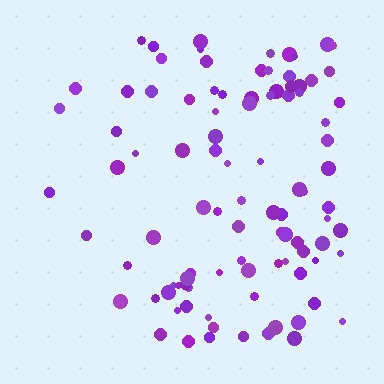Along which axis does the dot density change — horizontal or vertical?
Horizontal.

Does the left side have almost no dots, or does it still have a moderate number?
Still a moderate number, just noticeably fewer than the right.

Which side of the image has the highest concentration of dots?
The right.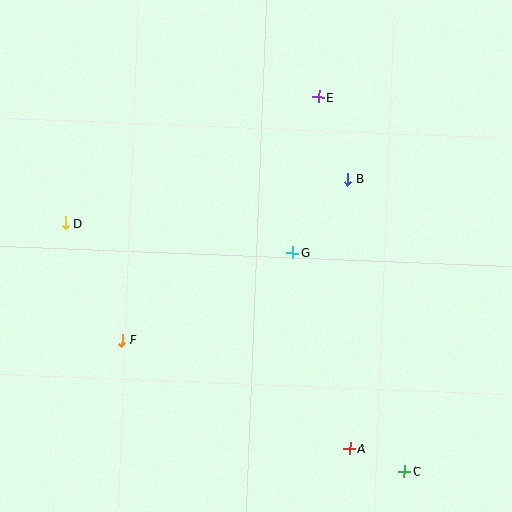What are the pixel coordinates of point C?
Point C is at (404, 472).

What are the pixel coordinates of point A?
Point A is at (350, 448).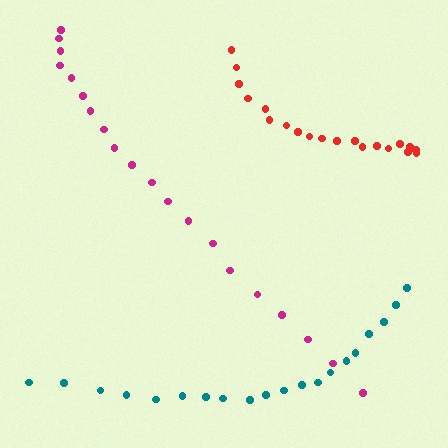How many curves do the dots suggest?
There are 3 distinct paths.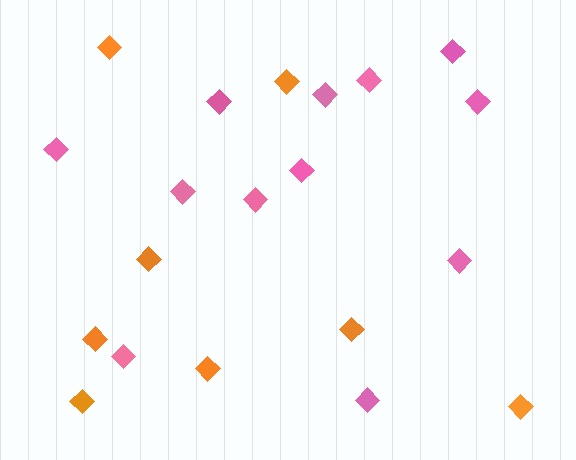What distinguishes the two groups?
There are 2 groups: one group of pink diamonds (12) and one group of orange diamonds (8).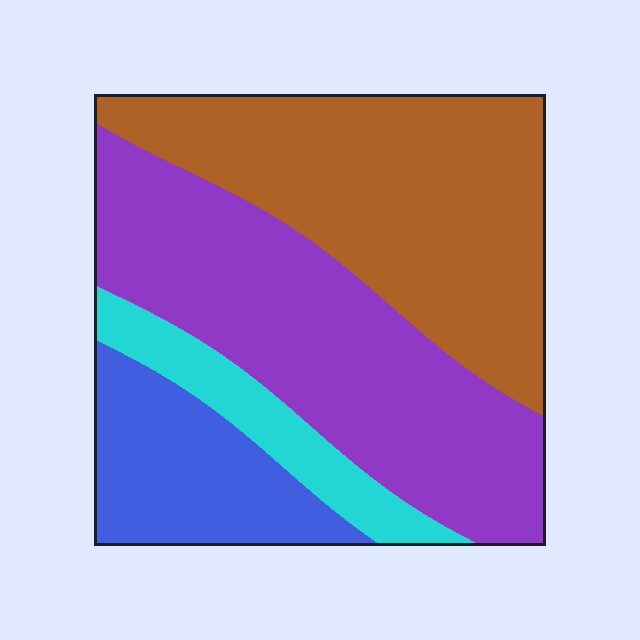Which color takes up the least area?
Cyan, at roughly 10%.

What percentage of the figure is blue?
Blue covers about 15% of the figure.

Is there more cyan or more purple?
Purple.